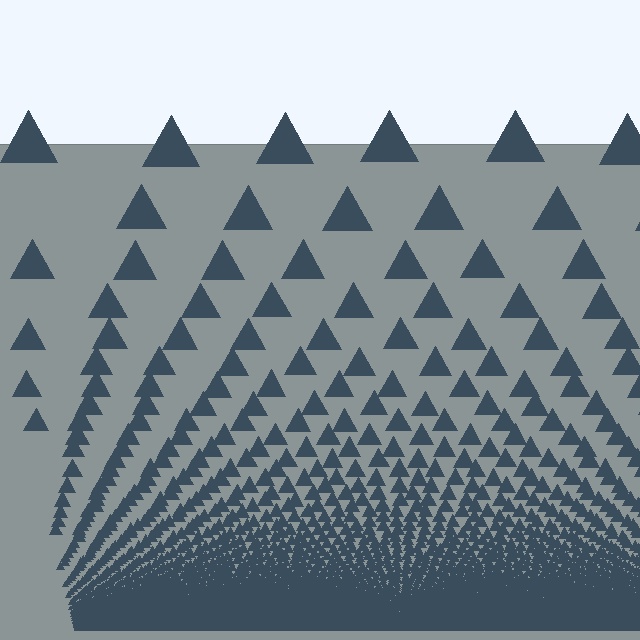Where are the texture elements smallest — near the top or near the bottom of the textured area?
Near the bottom.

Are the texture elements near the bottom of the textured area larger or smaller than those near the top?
Smaller. The gradient is inverted — elements near the bottom are smaller and denser.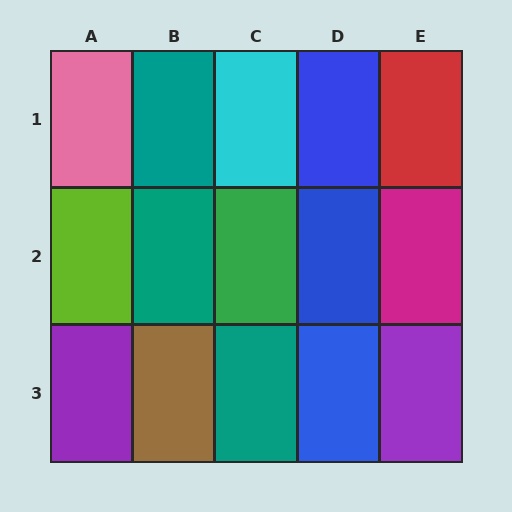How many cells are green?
1 cell is green.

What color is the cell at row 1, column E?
Red.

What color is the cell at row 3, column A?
Purple.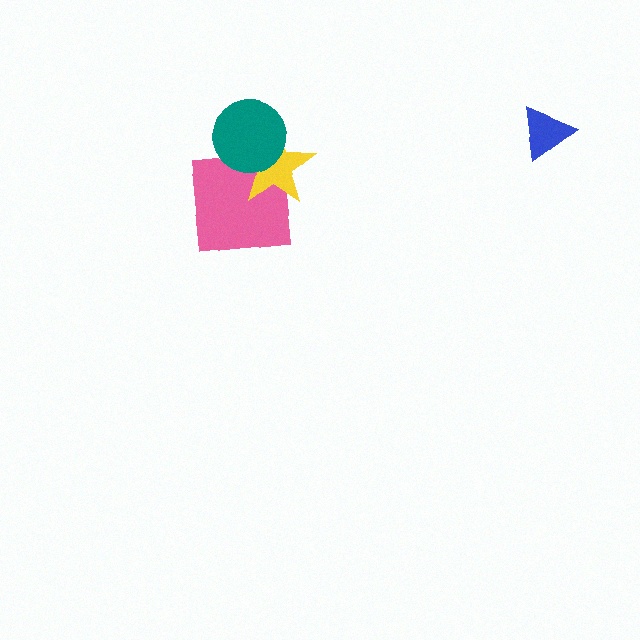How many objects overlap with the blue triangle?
0 objects overlap with the blue triangle.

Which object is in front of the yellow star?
The teal circle is in front of the yellow star.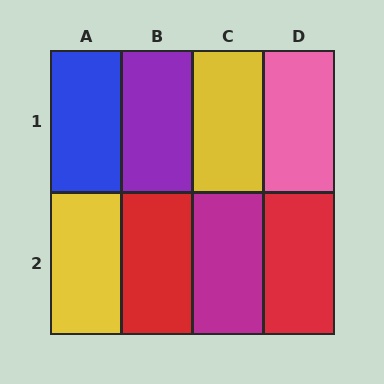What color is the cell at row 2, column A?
Yellow.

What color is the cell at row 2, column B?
Red.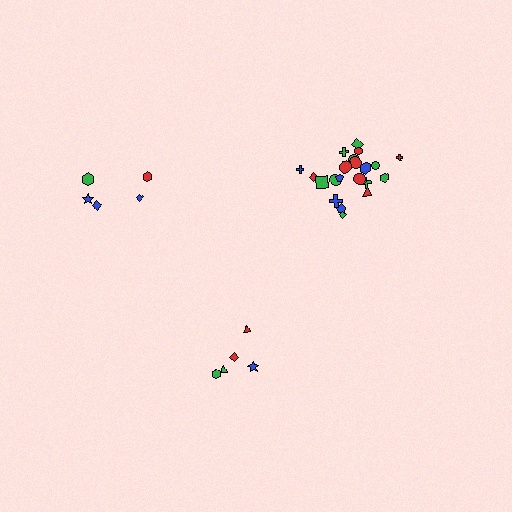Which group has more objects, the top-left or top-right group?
The top-right group.